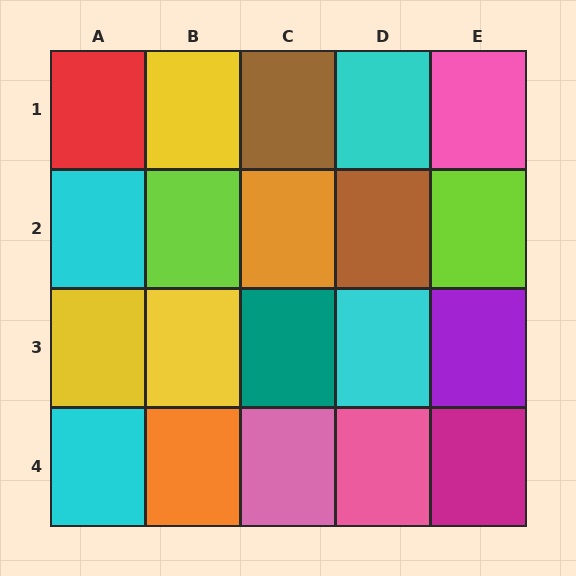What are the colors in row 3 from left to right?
Yellow, yellow, teal, cyan, purple.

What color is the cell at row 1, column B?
Yellow.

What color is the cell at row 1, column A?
Red.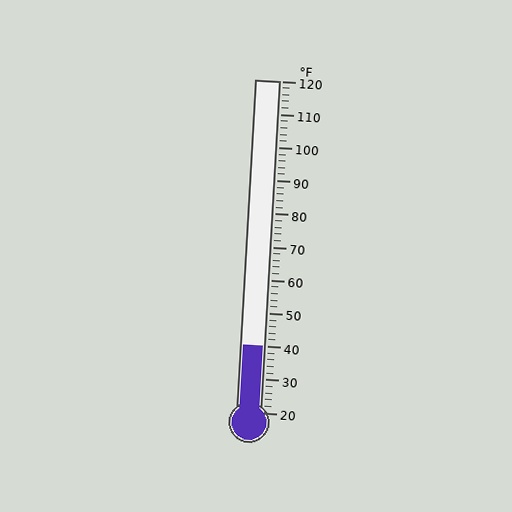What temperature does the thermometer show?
The thermometer shows approximately 40°F.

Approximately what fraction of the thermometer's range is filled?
The thermometer is filled to approximately 20% of its range.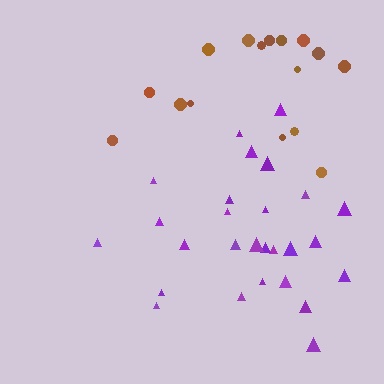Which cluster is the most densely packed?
Purple.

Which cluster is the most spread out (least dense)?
Brown.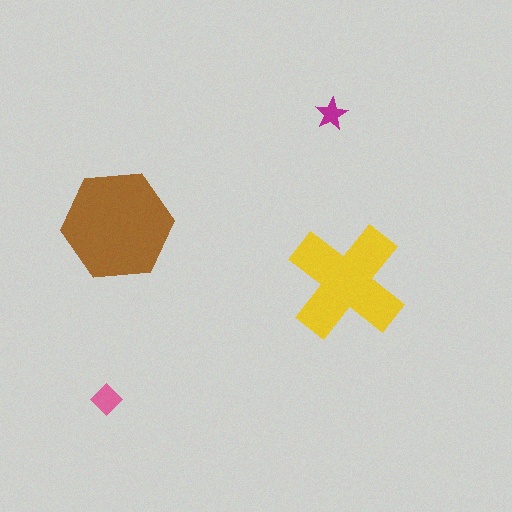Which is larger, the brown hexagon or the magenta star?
The brown hexagon.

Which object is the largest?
The brown hexagon.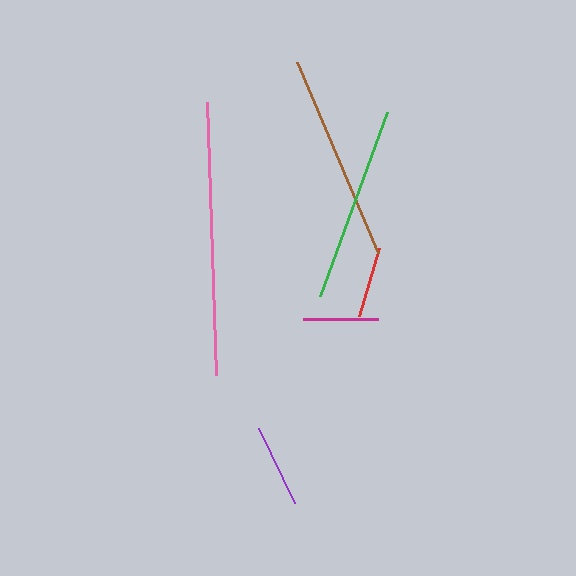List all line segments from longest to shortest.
From longest to shortest: pink, brown, green, purple, magenta, red.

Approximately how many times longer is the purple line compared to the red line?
The purple line is approximately 1.2 times the length of the red line.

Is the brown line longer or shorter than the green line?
The brown line is longer than the green line.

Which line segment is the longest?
The pink line is the longest at approximately 273 pixels.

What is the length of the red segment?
The red segment is approximately 70 pixels long.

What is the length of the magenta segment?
The magenta segment is approximately 75 pixels long.